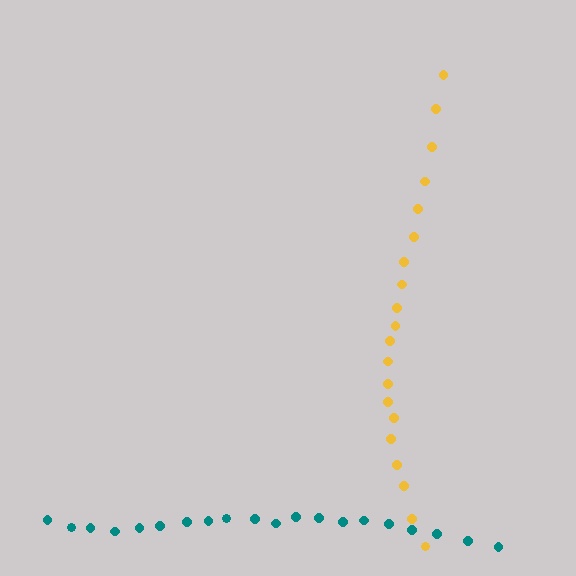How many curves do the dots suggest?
There are 2 distinct paths.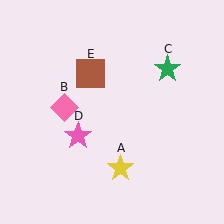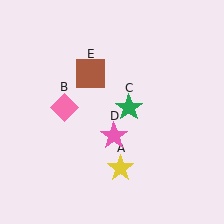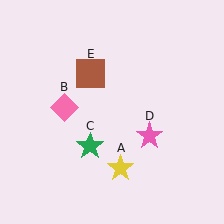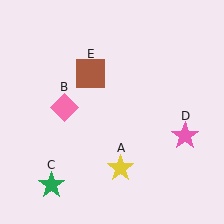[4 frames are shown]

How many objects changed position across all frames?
2 objects changed position: green star (object C), pink star (object D).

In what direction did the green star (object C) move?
The green star (object C) moved down and to the left.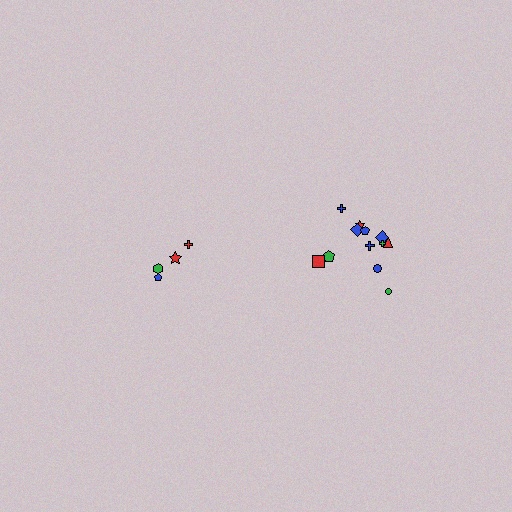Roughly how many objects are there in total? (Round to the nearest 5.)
Roughly 15 objects in total.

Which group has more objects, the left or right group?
The right group.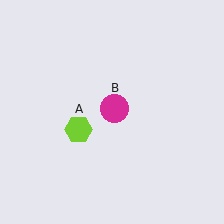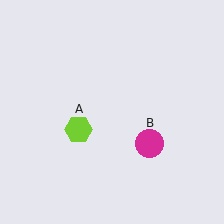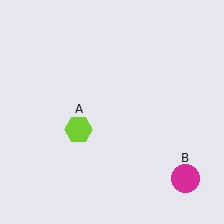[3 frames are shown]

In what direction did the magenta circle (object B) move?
The magenta circle (object B) moved down and to the right.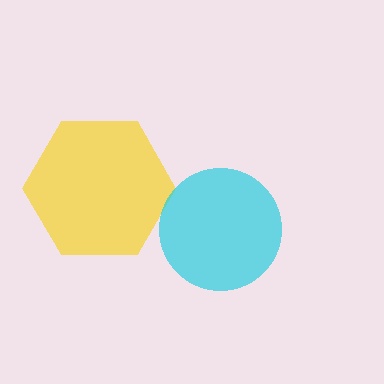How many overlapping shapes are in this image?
There are 2 overlapping shapes in the image.